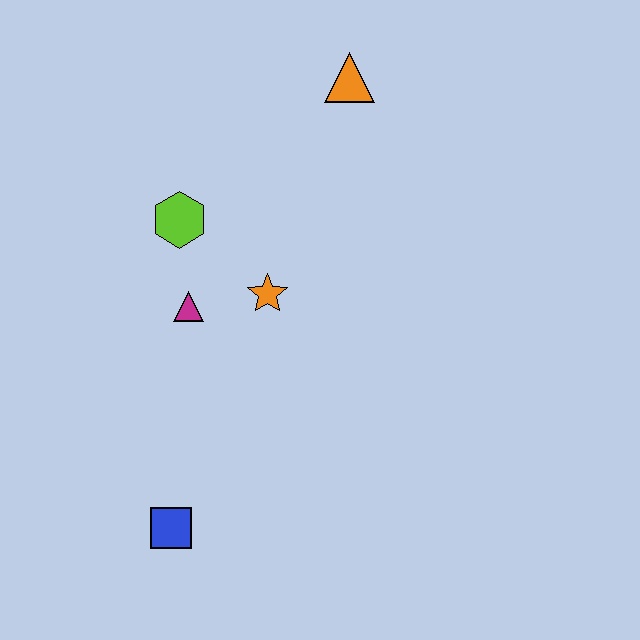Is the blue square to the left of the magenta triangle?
Yes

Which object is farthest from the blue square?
The orange triangle is farthest from the blue square.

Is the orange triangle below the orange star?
No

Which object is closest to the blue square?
The magenta triangle is closest to the blue square.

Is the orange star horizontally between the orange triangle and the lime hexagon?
Yes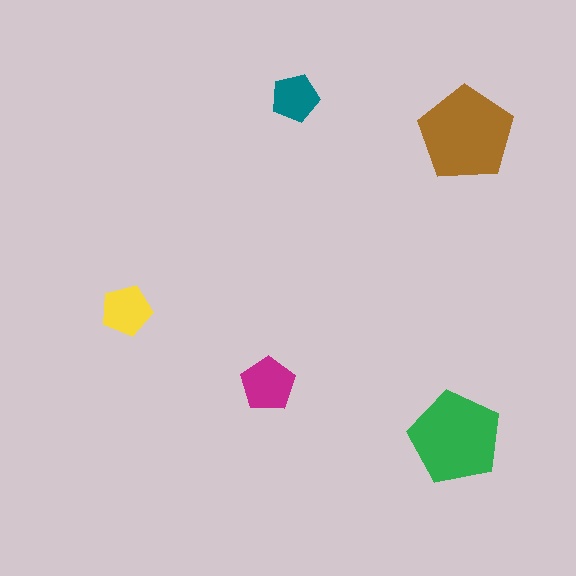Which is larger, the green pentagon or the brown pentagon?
The brown one.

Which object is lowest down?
The green pentagon is bottommost.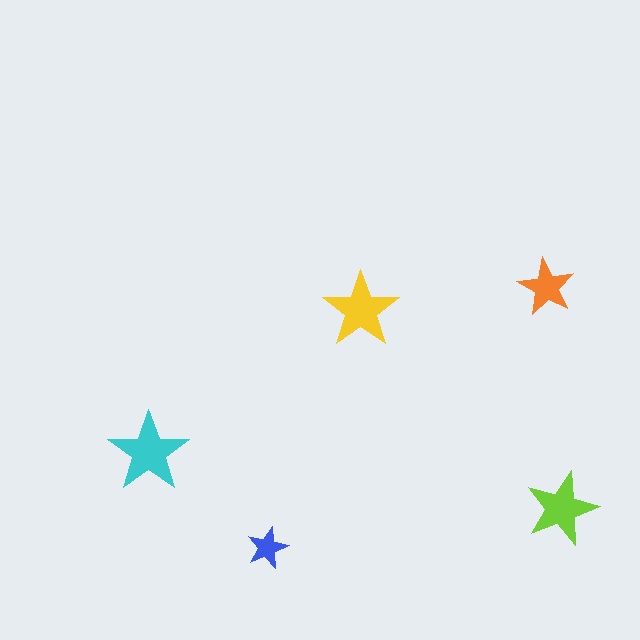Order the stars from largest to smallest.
the cyan one, the yellow one, the lime one, the orange one, the blue one.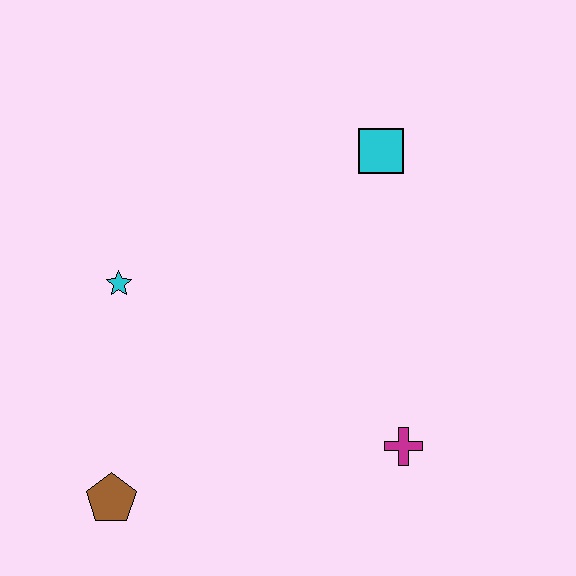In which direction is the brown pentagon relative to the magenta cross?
The brown pentagon is to the left of the magenta cross.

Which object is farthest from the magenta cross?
The cyan star is farthest from the magenta cross.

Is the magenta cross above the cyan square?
No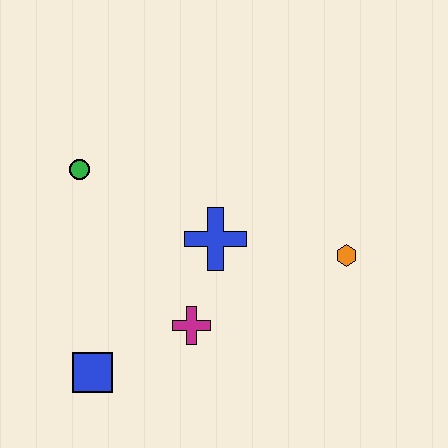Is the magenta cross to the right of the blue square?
Yes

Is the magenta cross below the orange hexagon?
Yes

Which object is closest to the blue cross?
The magenta cross is closest to the blue cross.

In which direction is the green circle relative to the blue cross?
The green circle is to the left of the blue cross.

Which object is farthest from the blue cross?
The blue square is farthest from the blue cross.